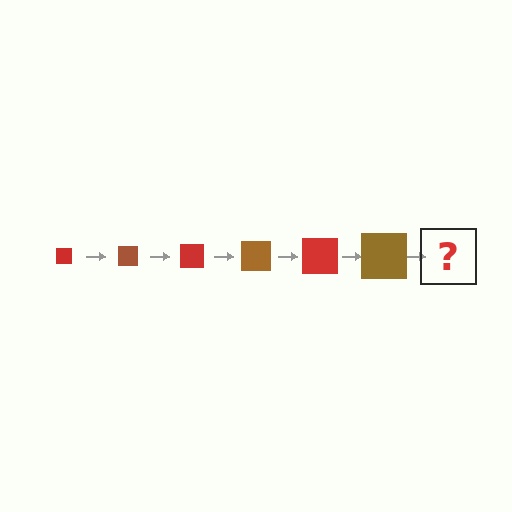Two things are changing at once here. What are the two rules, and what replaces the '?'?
The two rules are that the square grows larger each step and the color cycles through red and brown. The '?' should be a red square, larger than the previous one.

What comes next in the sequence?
The next element should be a red square, larger than the previous one.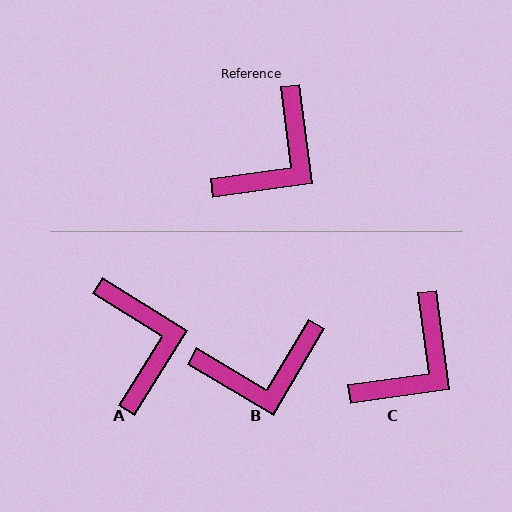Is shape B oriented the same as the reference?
No, it is off by about 38 degrees.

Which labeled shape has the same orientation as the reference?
C.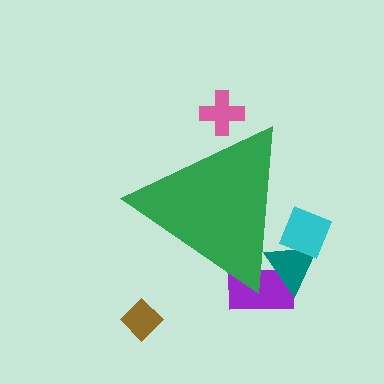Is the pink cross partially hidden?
Yes, the pink cross is partially hidden behind the green triangle.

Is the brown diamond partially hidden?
No, the brown diamond is fully visible.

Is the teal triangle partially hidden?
Yes, the teal triangle is partially hidden behind the green triangle.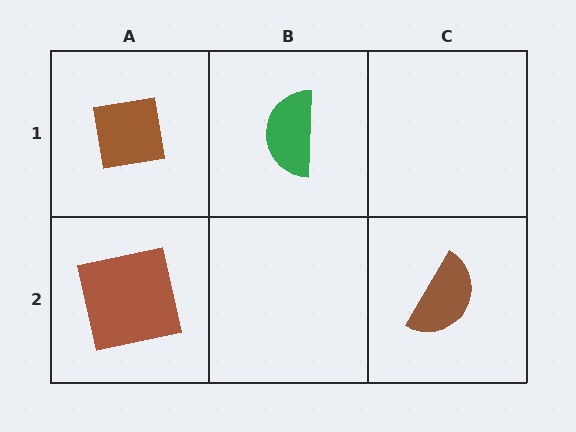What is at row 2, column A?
A brown square.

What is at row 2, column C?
A brown semicircle.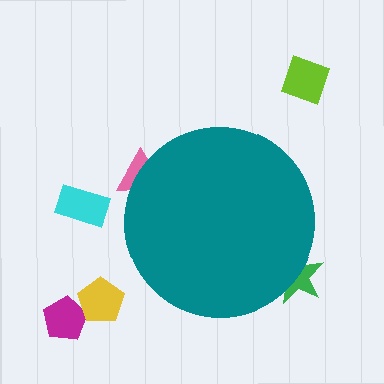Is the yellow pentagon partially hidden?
No, the yellow pentagon is fully visible.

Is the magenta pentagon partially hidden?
No, the magenta pentagon is fully visible.